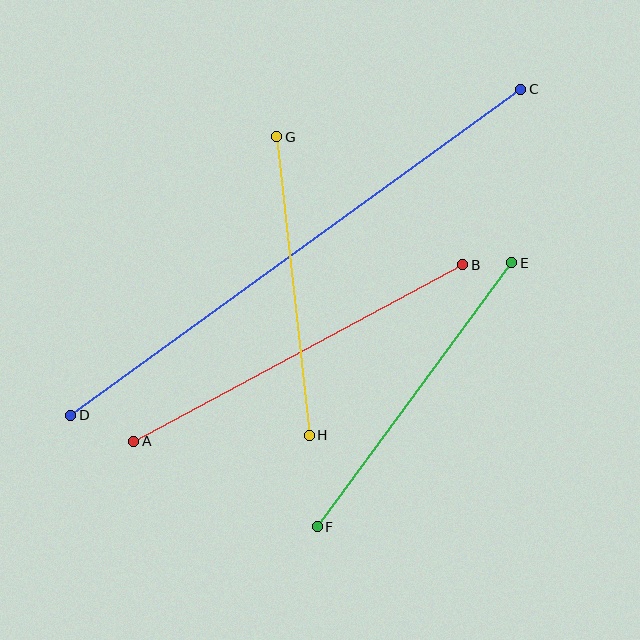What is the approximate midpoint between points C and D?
The midpoint is at approximately (296, 252) pixels.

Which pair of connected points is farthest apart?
Points C and D are farthest apart.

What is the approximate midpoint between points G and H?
The midpoint is at approximately (293, 286) pixels.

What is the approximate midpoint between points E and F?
The midpoint is at approximately (415, 395) pixels.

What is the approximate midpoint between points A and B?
The midpoint is at approximately (298, 353) pixels.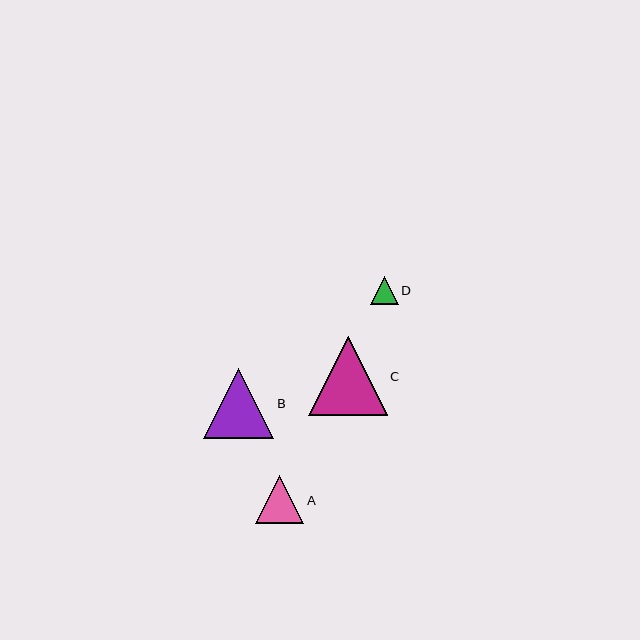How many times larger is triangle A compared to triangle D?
Triangle A is approximately 1.7 times the size of triangle D.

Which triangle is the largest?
Triangle C is the largest with a size of approximately 79 pixels.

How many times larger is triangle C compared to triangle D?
Triangle C is approximately 2.8 times the size of triangle D.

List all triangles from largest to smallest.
From largest to smallest: C, B, A, D.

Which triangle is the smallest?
Triangle D is the smallest with a size of approximately 28 pixels.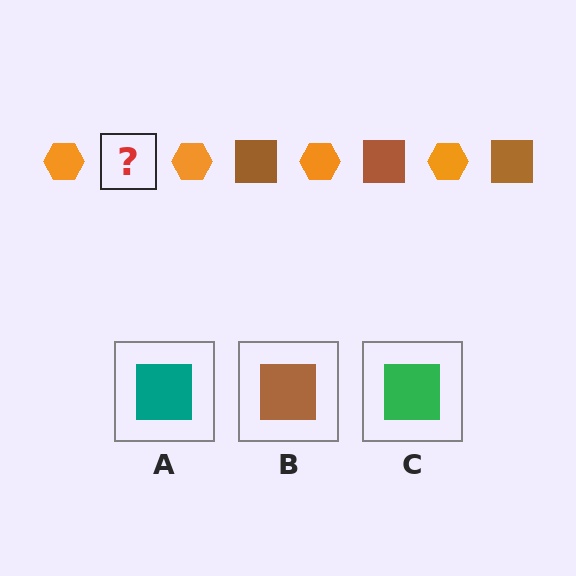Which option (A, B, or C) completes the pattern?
B.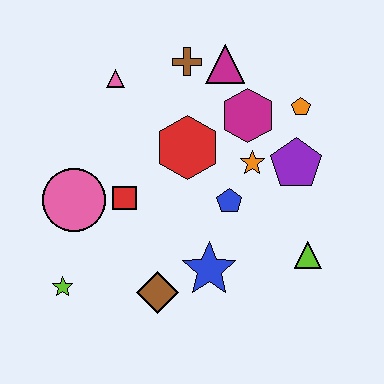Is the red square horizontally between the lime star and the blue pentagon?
Yes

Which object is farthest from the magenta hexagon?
The lime star is farthest from the magenta hexagon.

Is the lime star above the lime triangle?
No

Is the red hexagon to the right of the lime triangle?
No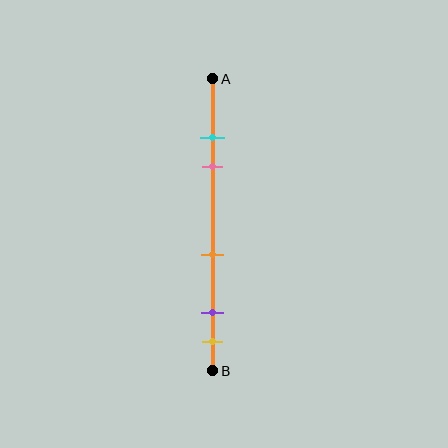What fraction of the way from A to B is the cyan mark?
The cyan mark is approximately 20% (0.2) of the way from A to B.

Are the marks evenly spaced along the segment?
No, the marks are not evenly spaced.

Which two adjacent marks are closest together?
The cyan and pink marks are the closest adjacent pair.